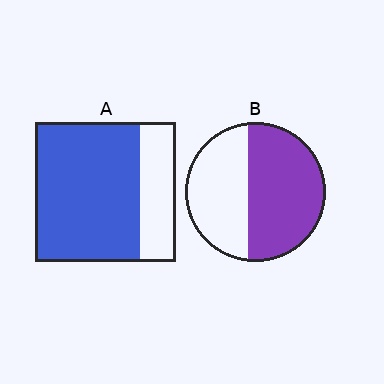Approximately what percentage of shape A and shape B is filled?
A is approximately 75% and B is approximately 55%.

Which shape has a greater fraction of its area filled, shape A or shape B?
Shape A.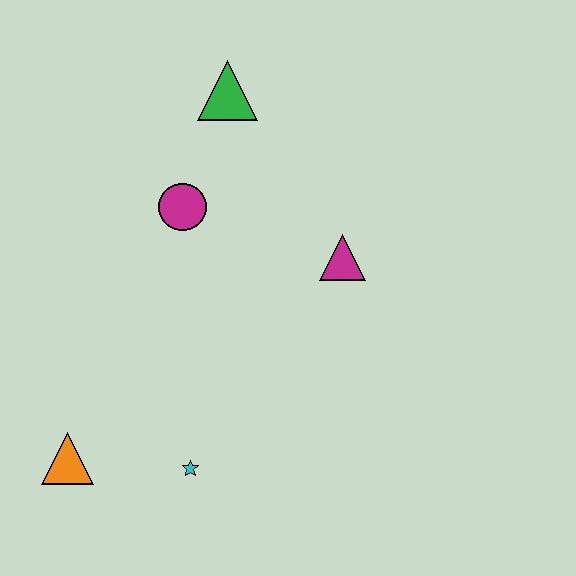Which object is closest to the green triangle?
The magenta circle is closest to the green triangle.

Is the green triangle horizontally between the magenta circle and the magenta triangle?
Yes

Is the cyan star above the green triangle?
No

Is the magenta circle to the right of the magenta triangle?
No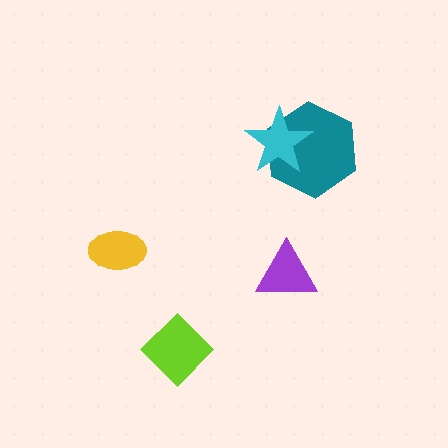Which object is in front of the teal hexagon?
The cyan star is in front of the teal hexagon.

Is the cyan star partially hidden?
No, no other shape covers it.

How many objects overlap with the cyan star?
1 object overlaps with the cyan star.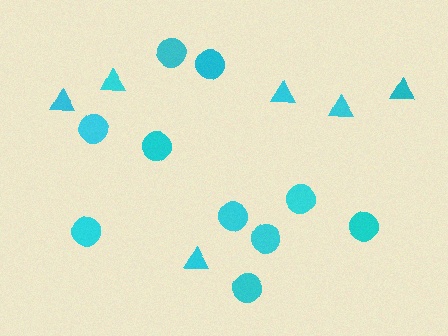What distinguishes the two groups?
There are 2 groups: one group of circles (10) and one group of triangles (6).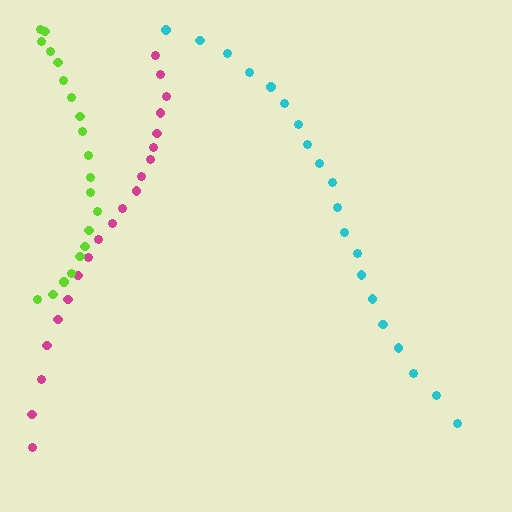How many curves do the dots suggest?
There are 3 distinct paths.